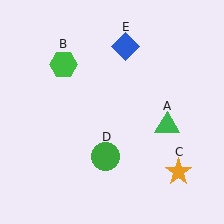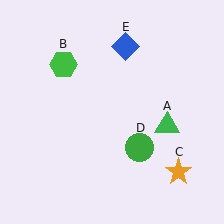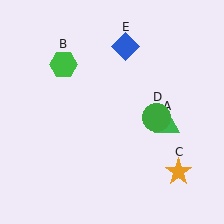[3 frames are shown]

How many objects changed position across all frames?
1 object changed position: green circle (object D).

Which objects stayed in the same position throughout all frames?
Green triangle (object A) and green hexagon (object B) and orange star (object C) and blue diamond (object E) remained stationary.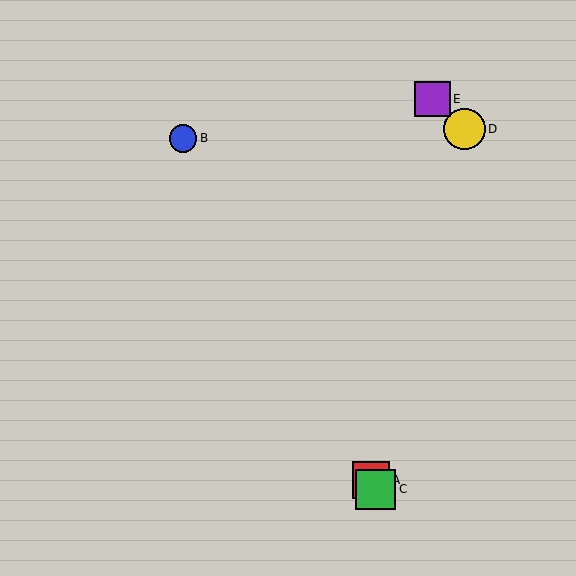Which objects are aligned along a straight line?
Objects A, B, C are aligned along a straight line.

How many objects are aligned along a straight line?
3 objects (A, B, C) are aligned along a straight line.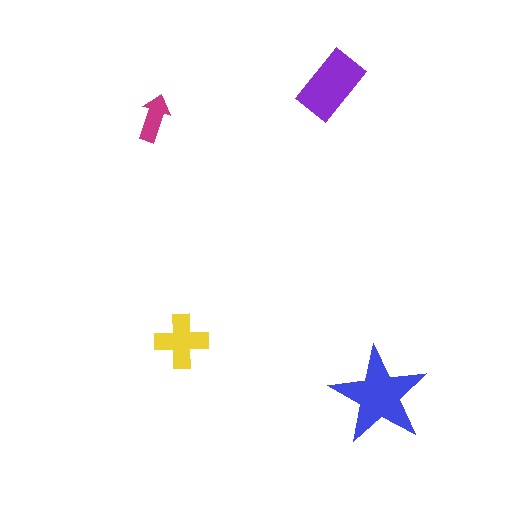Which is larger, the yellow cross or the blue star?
The blue star.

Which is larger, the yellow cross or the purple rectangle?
The purple rectangle.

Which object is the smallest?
The magenta arrow.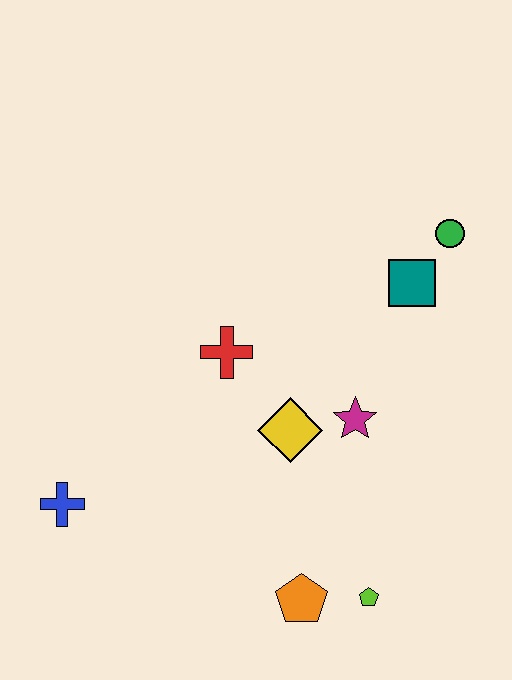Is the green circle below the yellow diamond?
No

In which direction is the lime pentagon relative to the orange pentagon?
The lime pentagon is to the right of the orange pentagon.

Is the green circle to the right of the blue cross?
Yes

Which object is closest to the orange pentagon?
The lime pentagon is closest to the orange pentagon.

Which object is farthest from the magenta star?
The blue cross is farthest from the magenta star.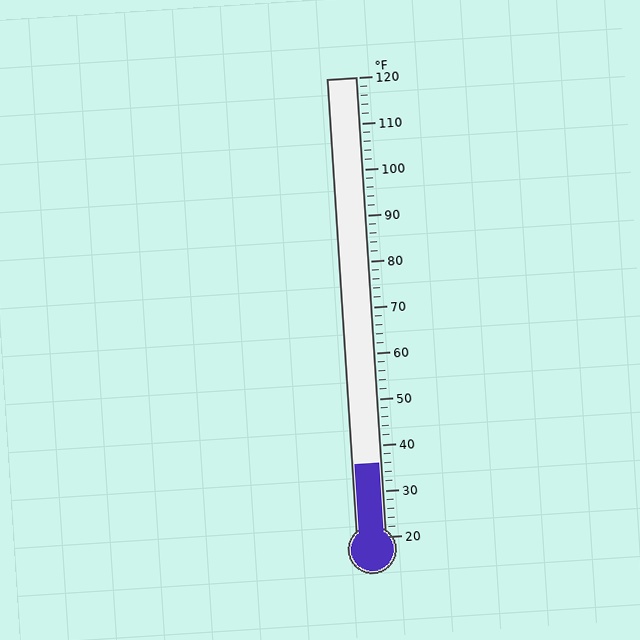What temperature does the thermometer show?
The thermometer shows approximately 36°F.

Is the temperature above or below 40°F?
The temperature is below 40°F.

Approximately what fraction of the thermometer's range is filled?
The thermometer is filled to approximately 15% of its range.